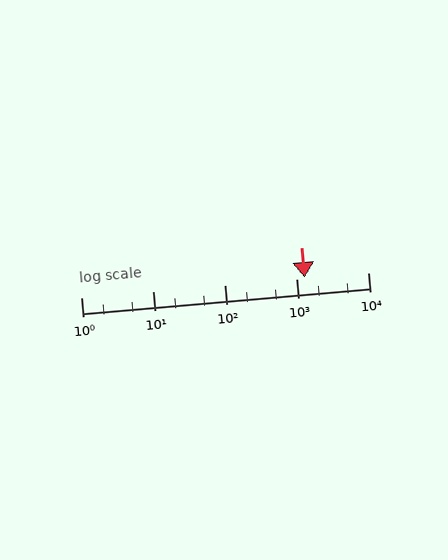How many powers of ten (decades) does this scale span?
The scale spans 4 decades, from 1 to 10000.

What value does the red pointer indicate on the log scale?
The pointer indicates approximately 1300.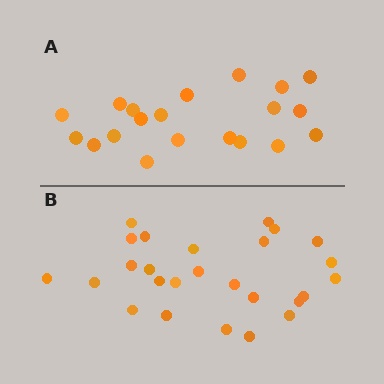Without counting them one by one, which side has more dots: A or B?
Region B (the bottom region) has more dots.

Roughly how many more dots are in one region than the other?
Region B has about 6 more dots than region A.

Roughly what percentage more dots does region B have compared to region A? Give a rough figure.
About 30% more.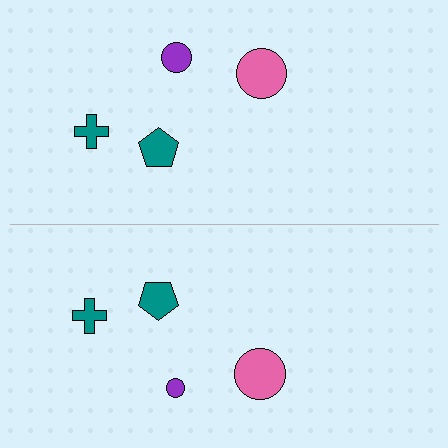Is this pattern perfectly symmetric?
No, the pattern is not perfectly symmetric. The purple circle on the bottom side has a different size than its mirror counterpart.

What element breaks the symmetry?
The purple circle on the bottom side has a different size than its mirror counterpart.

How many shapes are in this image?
There are 8 shapes in this image.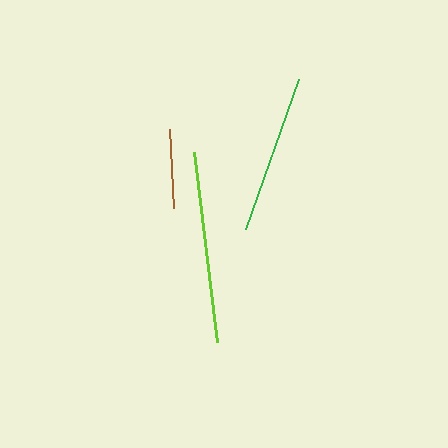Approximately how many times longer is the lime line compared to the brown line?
The lime line is approximately 2.4 times the length of the brown line.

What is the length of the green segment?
The green segment is approximately 159 pixels long.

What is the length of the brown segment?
The brown segment is approximately 79 pixels long.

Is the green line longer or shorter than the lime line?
The lime line is longer than the green line.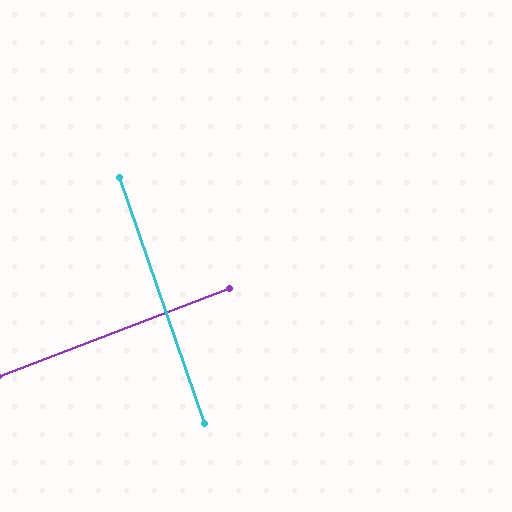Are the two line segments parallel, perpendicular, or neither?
Perpendicular — they meet at approximately 88°.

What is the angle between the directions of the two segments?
Approximately 88 degrees.